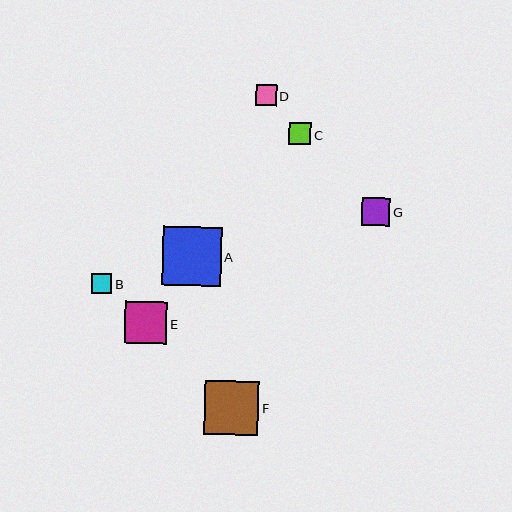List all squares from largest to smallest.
From largest to smallest: A, F, E, G, C, D, B.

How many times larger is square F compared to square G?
Square F is approximately 1.9 times the size of square G.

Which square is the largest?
Square A is the largest with a size of approximately 59 pixels.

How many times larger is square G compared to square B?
Square G is approximately 1.4 times the size of square B.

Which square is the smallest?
Square B is the smallest with a size of approximately 20 pixels.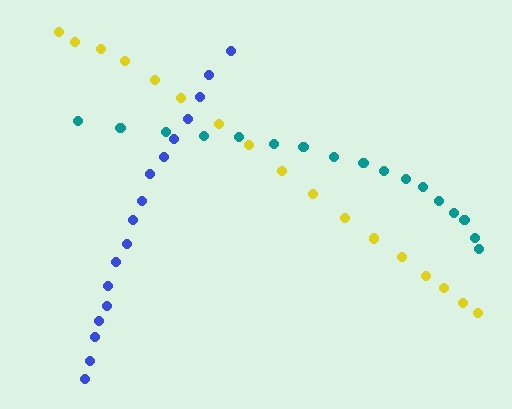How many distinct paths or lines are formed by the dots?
There are 3 distinct paths.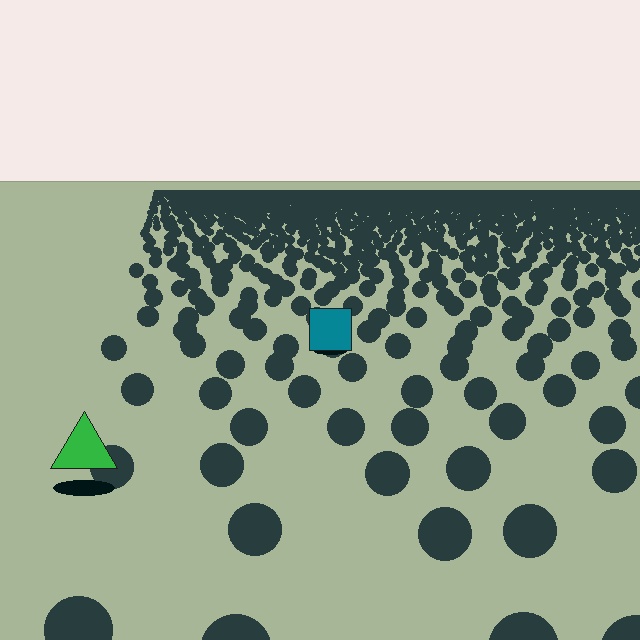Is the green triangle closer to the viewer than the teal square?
Yes. The green triangle is closer — you can tell from the texture gradient: the ground texture is coarser near it.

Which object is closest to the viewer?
The green triangle is closest. The texture marks near it are larger and more spread out.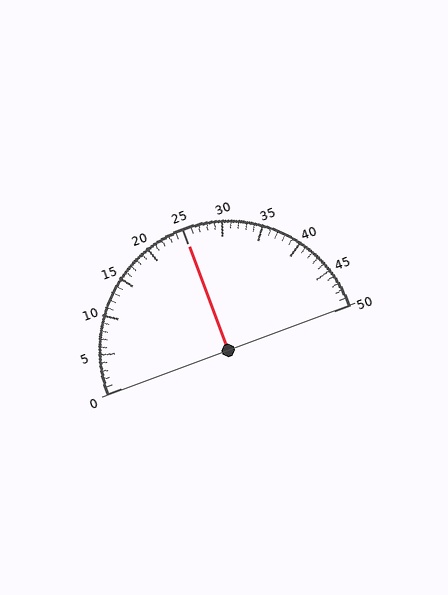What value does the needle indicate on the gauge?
The needle indicates approximately 25.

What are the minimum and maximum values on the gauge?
The gauge ranges from 0 to 50.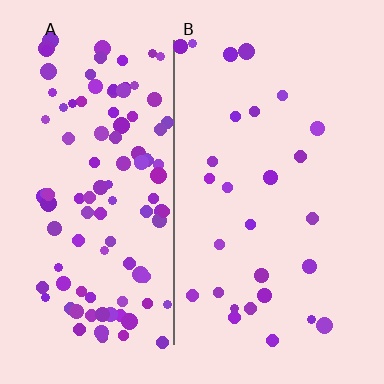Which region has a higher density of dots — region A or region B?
A (the left).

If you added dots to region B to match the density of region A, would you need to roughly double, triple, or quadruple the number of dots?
Approximately quadruple.